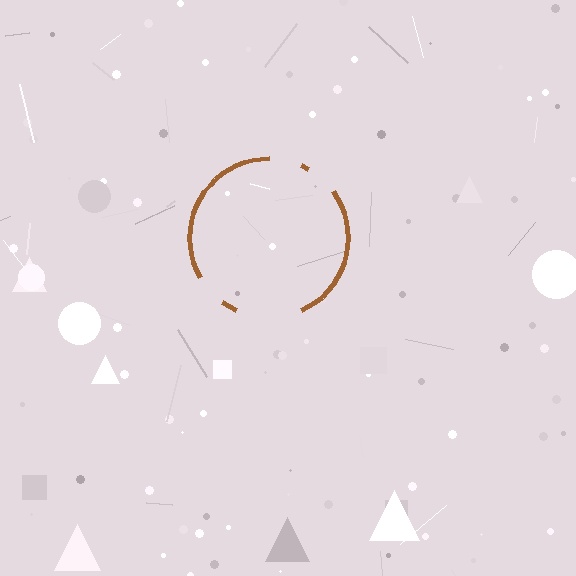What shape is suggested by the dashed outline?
The dashed outline suggests a circle.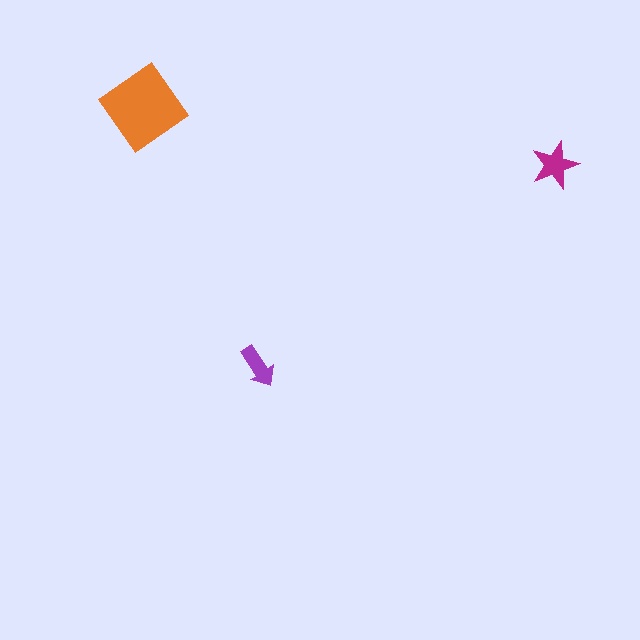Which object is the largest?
The orange diamond.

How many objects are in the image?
There are 3 objects in the image.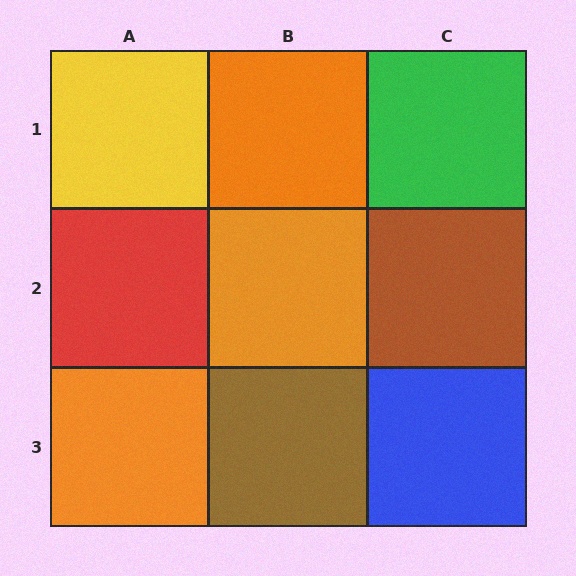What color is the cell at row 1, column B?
Orange.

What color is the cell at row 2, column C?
Brown.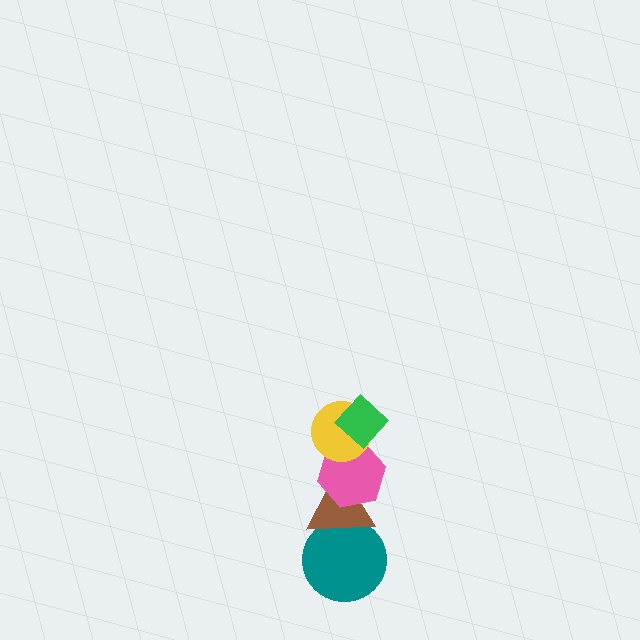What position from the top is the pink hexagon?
The pink hexagon is 3rd from the top.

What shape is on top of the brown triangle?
The pink hexagon is on top of the brown triangle.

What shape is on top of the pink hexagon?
The yellow circle is on top of the pink hexagon.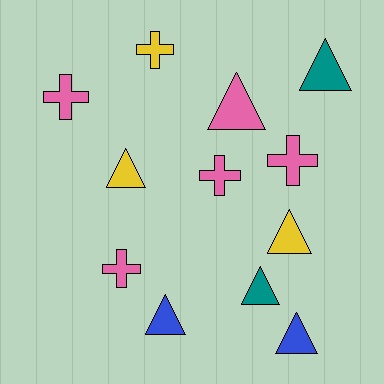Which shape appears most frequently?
Triangle, with 7 objects.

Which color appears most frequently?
Pink, with 5 objects.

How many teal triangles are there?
There are 2 teal triangles.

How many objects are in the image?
There are 12 objects.